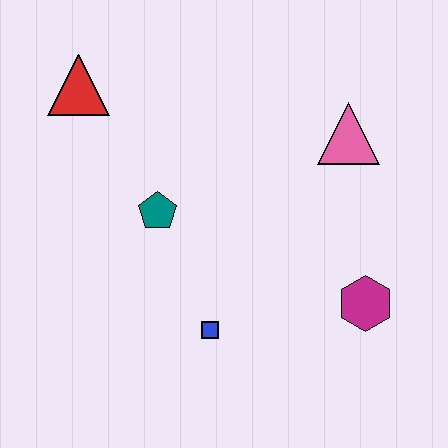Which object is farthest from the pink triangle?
The red triangle is farthest from the pink triangle.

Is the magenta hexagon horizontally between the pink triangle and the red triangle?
No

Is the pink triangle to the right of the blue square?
Yes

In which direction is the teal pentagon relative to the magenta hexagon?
The teal pentagon is to the left of the magenta hexagon.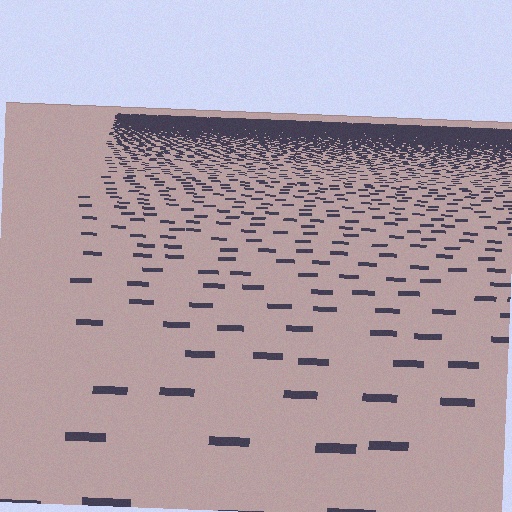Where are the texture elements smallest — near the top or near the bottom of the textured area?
Near the top.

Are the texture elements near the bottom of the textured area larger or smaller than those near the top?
Larger. Near the bottom, elements are closer to the viewer and appear at a bigger on-screen size.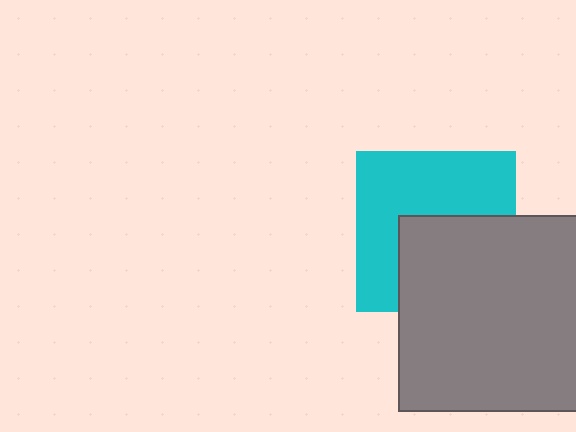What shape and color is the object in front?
The object in front is a gray square.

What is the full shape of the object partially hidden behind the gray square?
The partially hidden object is a cyan square.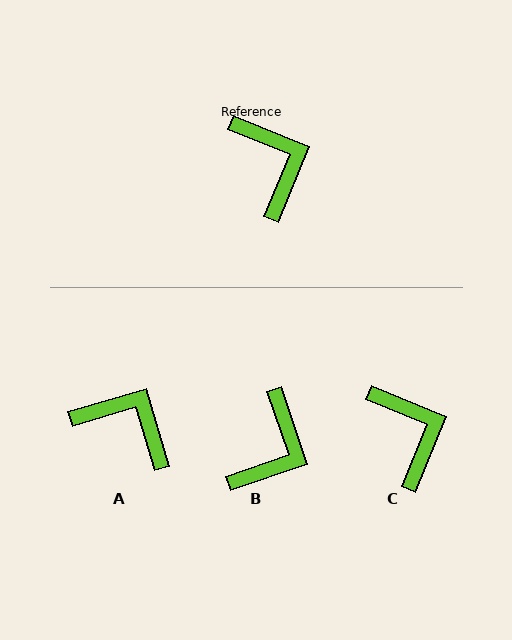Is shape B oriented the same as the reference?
No, it is off by about 49 degrees.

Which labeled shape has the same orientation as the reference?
C.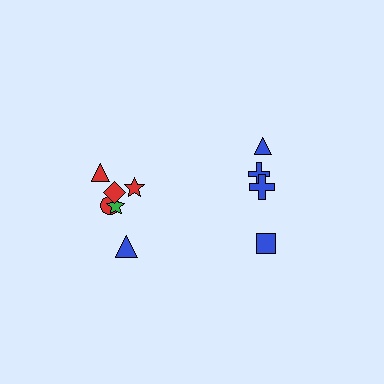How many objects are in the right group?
There are 4 objects.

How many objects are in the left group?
There are 6 objects.